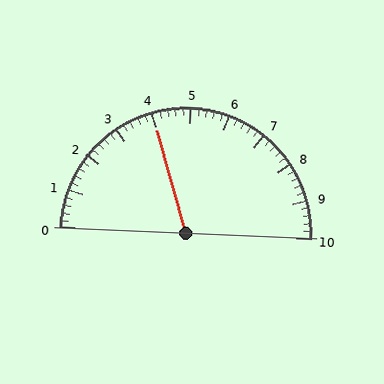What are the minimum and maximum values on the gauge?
The gauge ranges from 0 to 10.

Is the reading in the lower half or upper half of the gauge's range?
The reading is in the lower half of the range (0 to 10).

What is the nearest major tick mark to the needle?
The nearest major tick mark is 4.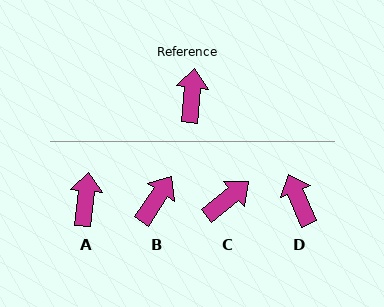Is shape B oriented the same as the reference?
No, it is off by about 29 degrees.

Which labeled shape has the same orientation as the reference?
A.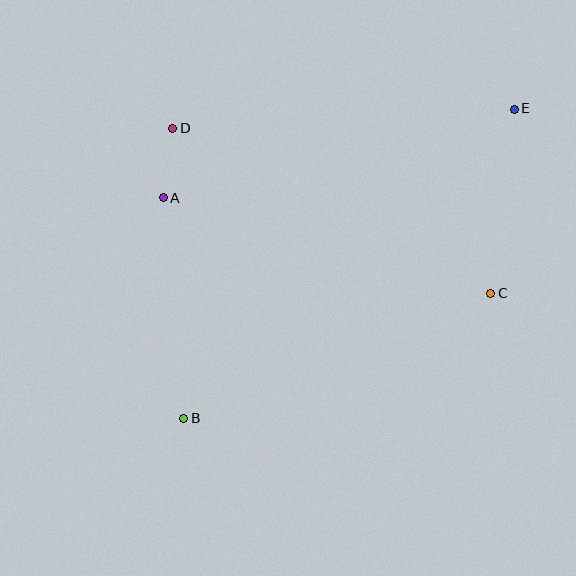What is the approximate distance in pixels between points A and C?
The distance between A and C is approximately 341 pixels.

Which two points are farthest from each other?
Points B and E are farthest from each other.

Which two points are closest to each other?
Points A and D are closest to each other.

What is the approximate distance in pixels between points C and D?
The distance between C and D is approximately 358 pixels.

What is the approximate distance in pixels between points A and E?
The distance between A and E is approximately 362 pixels.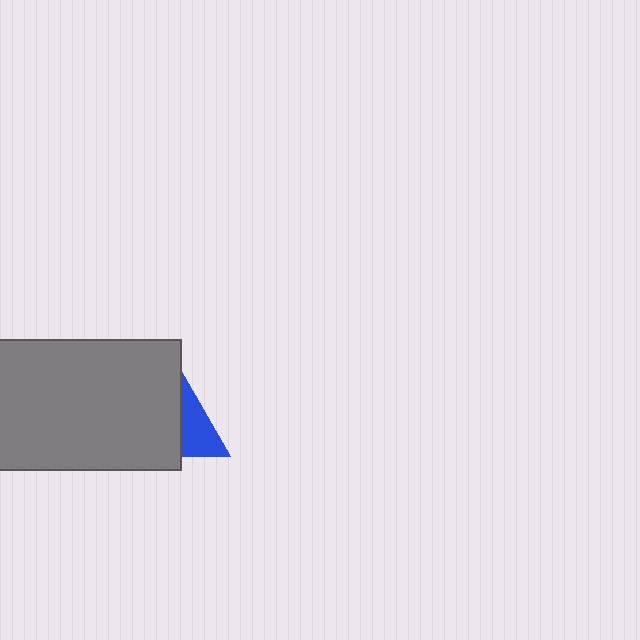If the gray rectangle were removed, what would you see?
You would see the complete blue triangle.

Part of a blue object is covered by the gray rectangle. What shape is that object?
It is a triangle.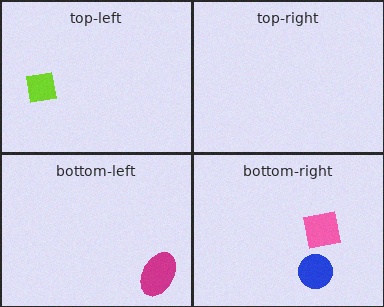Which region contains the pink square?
The bottom-right region.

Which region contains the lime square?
The top-left region.